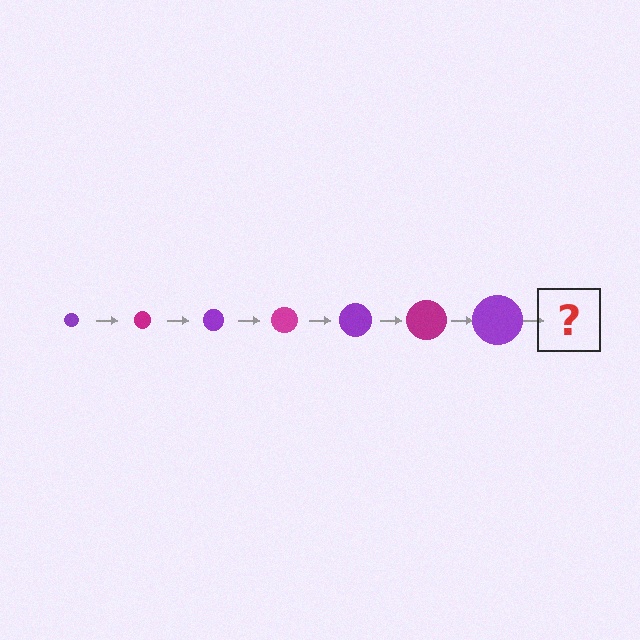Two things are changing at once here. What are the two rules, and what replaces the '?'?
The two rules are that the circle grows larger each step and the color cycles through purple and magenta. The '?' should be a magenta circle, larger than the previous one.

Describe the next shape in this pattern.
It should be a magenta circle, larger than the previous one.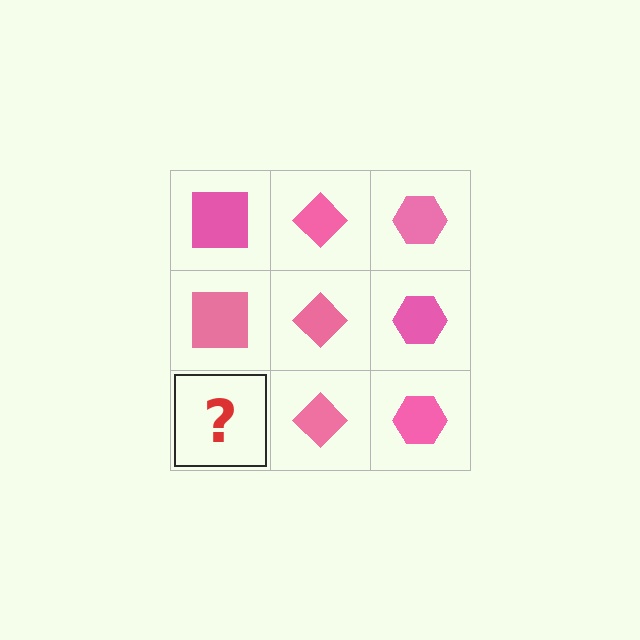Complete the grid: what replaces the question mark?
The question mark should be replaced with a pink square.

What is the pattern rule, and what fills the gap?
The rule is that each column has a consistent shape. The gap should be filled with a pink square.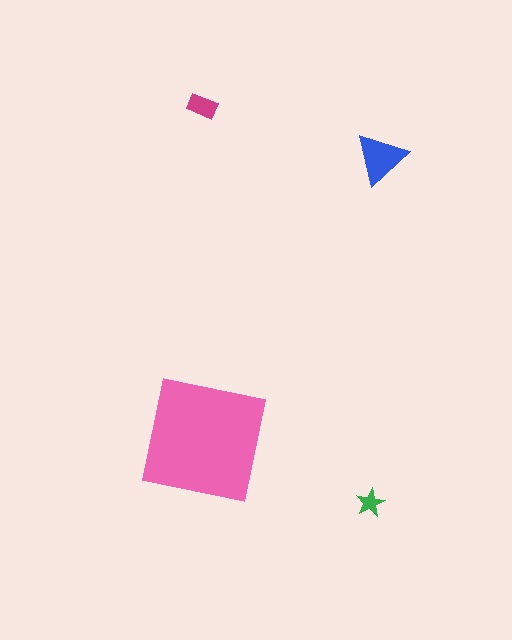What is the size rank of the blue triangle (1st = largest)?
2nd.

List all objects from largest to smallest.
The pink square, the blue triangle, the magenta rectangle, the green star.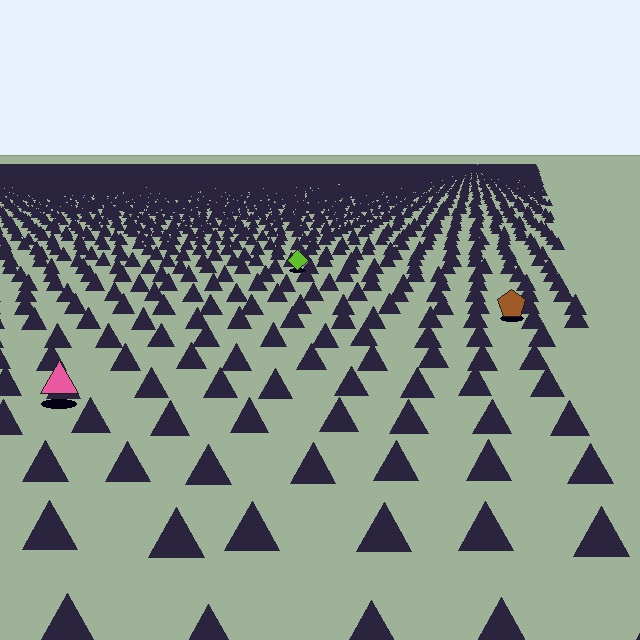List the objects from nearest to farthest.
From nearest to farthest: the pink triangle, the brown pentagon, the lime diamond.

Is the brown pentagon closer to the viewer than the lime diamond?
Yes. The brown pentagon is closer — you can tell from the texture gradient: the ground texture is coarser near it.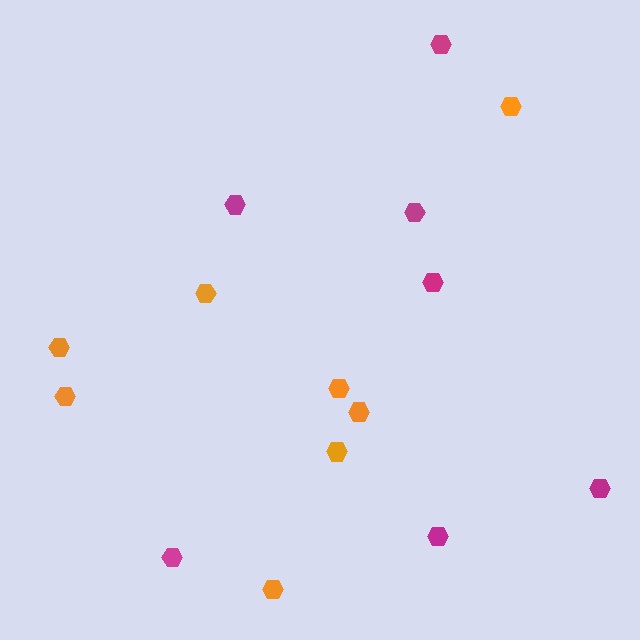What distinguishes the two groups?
There are 2 groups: one group of orange hexagons (8) and one group of magenta hexagons (7).